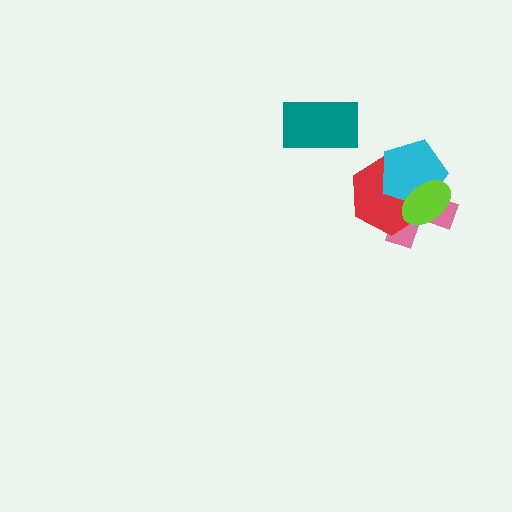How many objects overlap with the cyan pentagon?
3 objects overlap with the cyan pentagon.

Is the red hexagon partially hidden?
Yes, it is partially covered by another shape.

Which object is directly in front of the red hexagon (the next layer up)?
The cyan pentagon is directly in front of the red hexagon.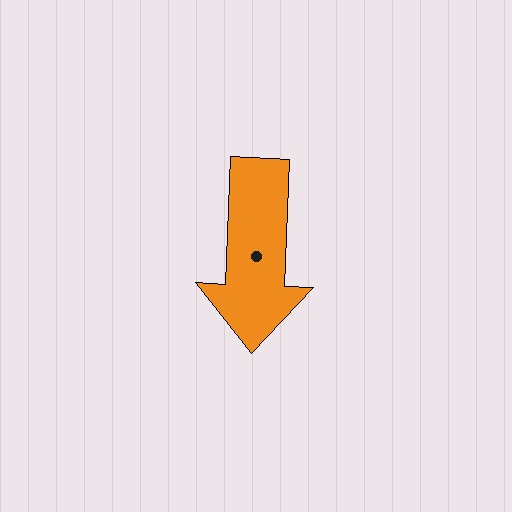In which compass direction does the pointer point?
South.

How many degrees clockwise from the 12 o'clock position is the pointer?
Approximately 183 degrees.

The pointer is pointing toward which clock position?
Roughly 6 o'clock.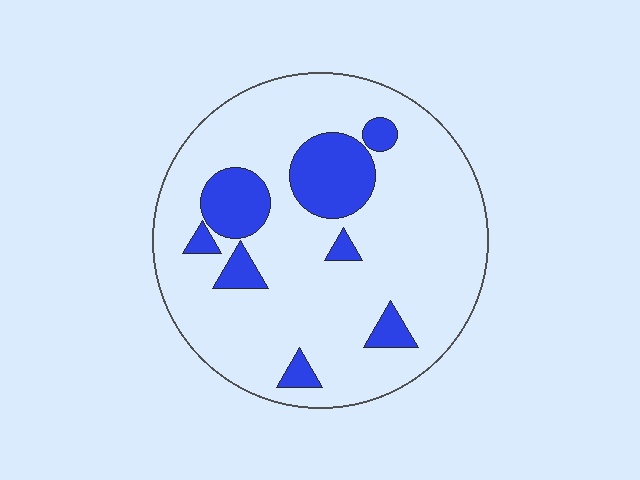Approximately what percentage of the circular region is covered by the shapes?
Approximately 20%.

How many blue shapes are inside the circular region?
8.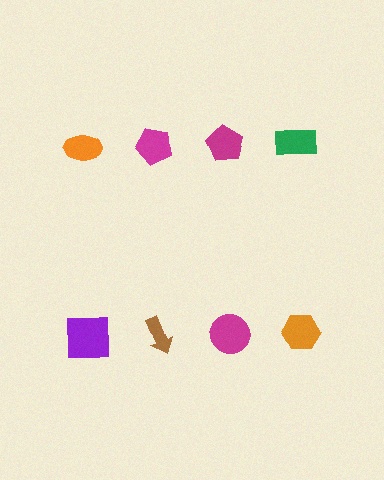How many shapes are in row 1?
4 shapes.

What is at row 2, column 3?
A magenta circle.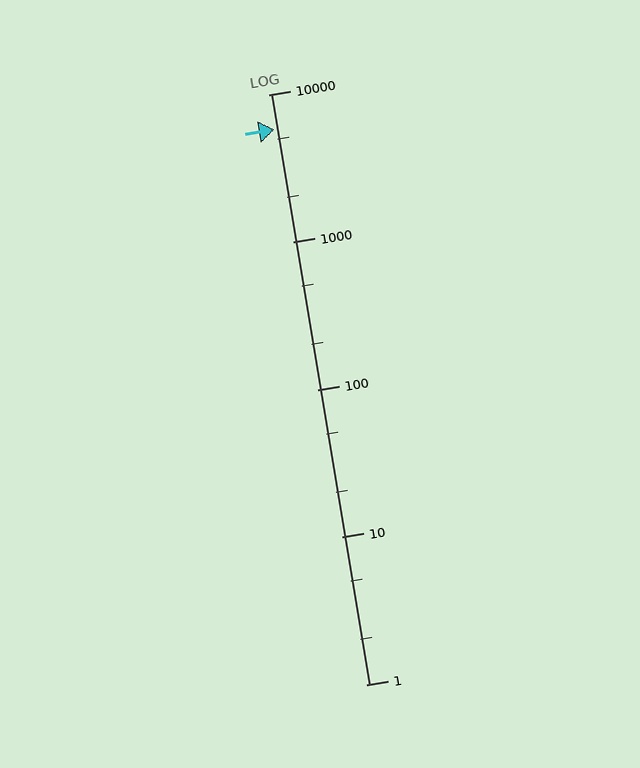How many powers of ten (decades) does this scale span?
The scale spans 4 decades, from 1 to 10000.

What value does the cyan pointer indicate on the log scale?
The pointer indicates approximately 5800.